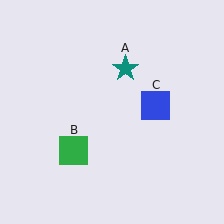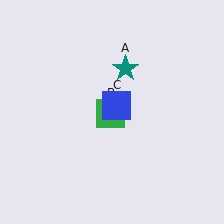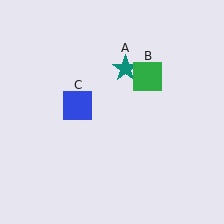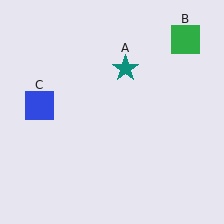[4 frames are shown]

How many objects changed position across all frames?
2 objects changed position: green square (object B), blue square (object C).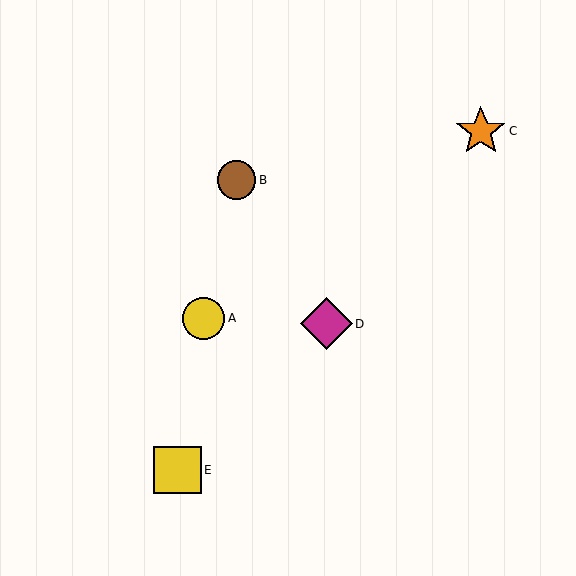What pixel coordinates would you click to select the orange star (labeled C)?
Click at (481, 131) to select the orange star C.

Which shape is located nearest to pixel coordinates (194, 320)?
The yellow circle (labeled A) at (204, 318) is nearest to that location.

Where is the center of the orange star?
The center of the orange star is at (481, 131).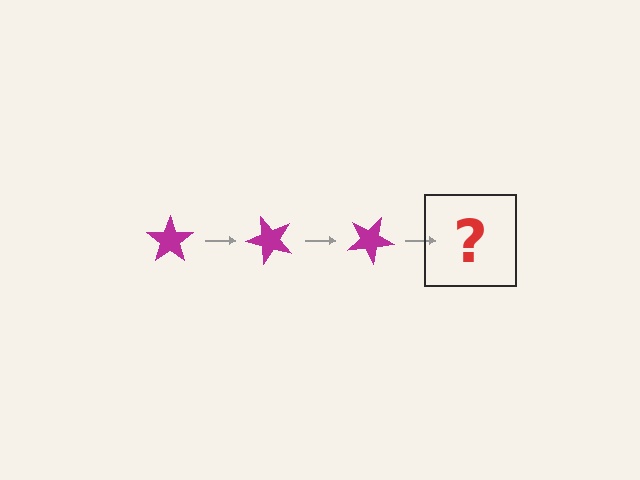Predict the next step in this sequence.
The next step is a magenta star rotated 150 degrees.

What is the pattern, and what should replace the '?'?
The pattern is that the star rotates 50 degrees each step. The '?' should be a magenta star rotated 150 degrees.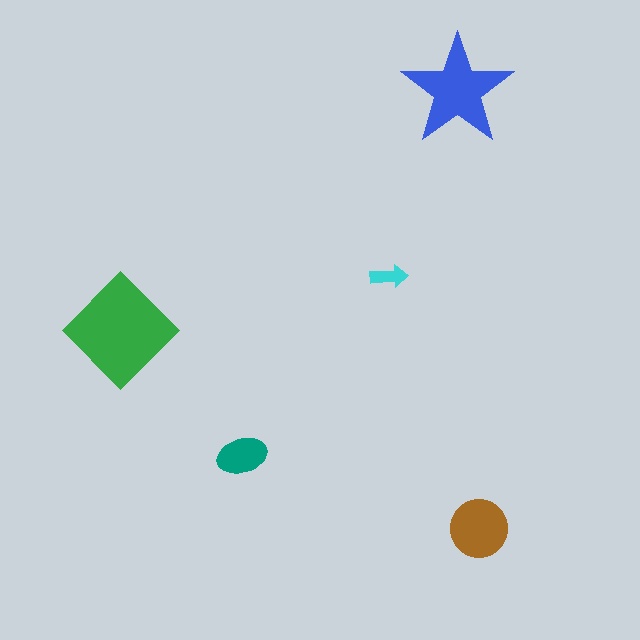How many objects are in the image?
There are 5 objects in the image.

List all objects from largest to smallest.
The green diamond, the blue star, the brown circle, the teal ellipse, the cyan arrow.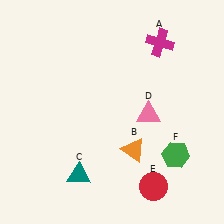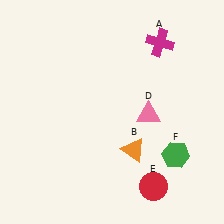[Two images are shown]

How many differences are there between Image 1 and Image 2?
There is 1 difference between the two images.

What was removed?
The teal triangle (C) was removed in Image 2.